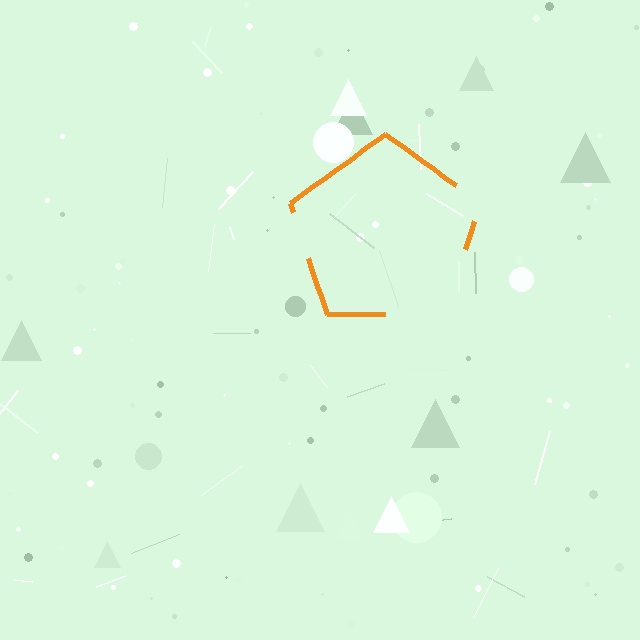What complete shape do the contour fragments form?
The contour fragments form a pentagon.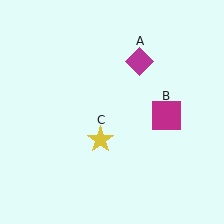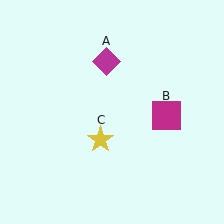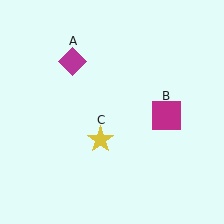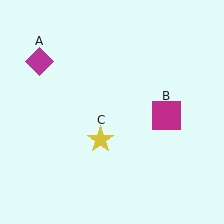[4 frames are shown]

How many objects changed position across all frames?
1 object changed position: magenta diamond (object A).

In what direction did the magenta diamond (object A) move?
The magenta diamond (object A) moved left.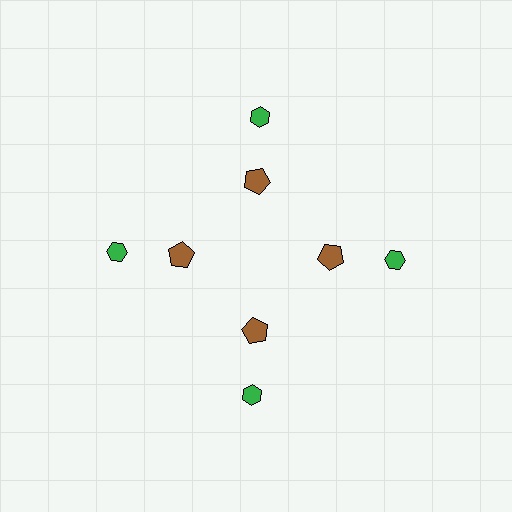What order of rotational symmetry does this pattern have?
This pattern has 4-fold rotational symmetry.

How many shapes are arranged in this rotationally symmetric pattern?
There are 8 shapes, arranged in 4 groups of 2.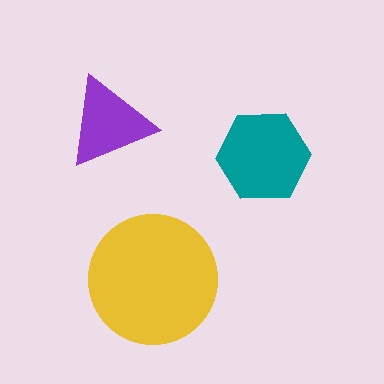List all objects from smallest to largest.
The purple triangle, the teal hexagon, the yellow circle.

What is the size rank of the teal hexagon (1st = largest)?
2nd.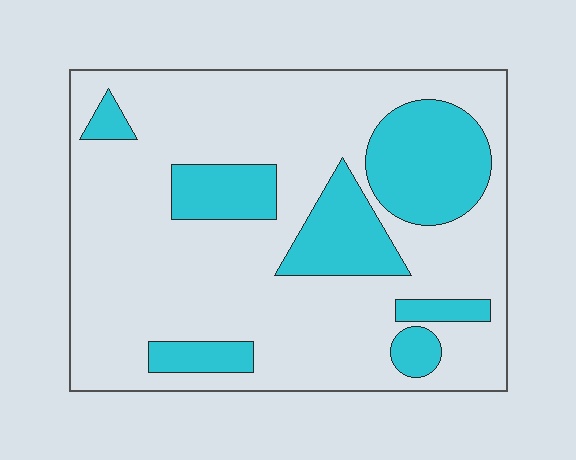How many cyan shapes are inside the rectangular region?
7.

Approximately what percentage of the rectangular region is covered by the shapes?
Approximately 25%.